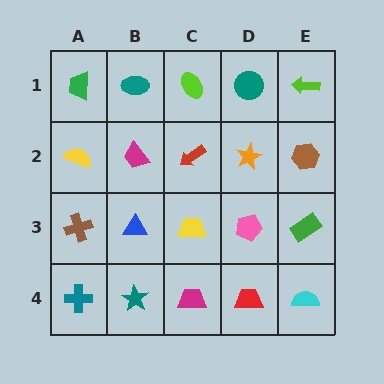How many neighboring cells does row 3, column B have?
4.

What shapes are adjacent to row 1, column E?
A brown hexagon (row 2, column E), a teal circle (row 1, column D).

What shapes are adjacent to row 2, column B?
A teal ellipse (row 1, column B), a blue triangle (row 3, column B), a yellow semicircle (row 2, column A), a red arrow (row 2, column C).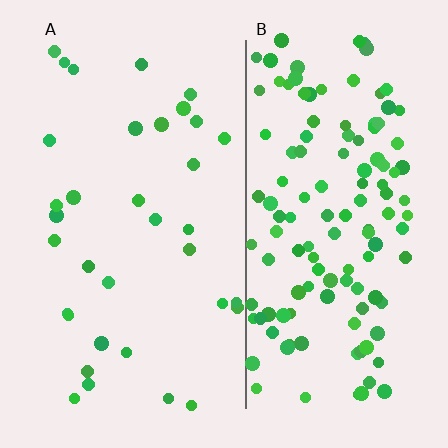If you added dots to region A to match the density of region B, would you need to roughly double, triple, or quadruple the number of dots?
Approximately quadruple.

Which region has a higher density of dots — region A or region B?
B (the right).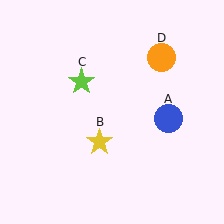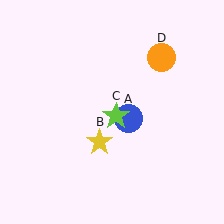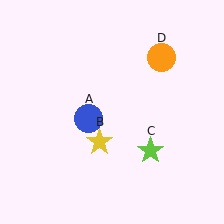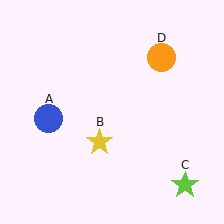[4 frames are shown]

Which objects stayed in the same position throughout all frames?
Yellow star (object B) and orange circle (object D) remained stationary.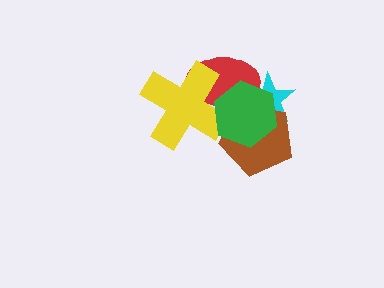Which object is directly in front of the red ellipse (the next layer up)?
The yellow cross is directly in front of the red ellipse.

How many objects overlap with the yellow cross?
2 objects overlap with the yellow cross.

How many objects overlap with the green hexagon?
4 objects overlap with the green hexagon.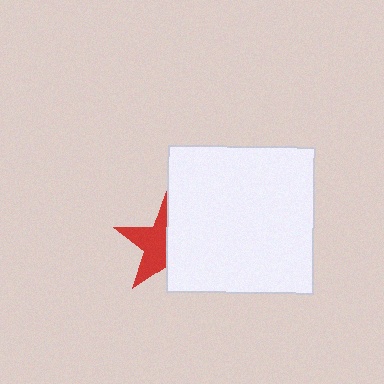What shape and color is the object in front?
The object in front is a white square.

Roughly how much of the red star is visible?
About half of it is visible (roughly 53%).